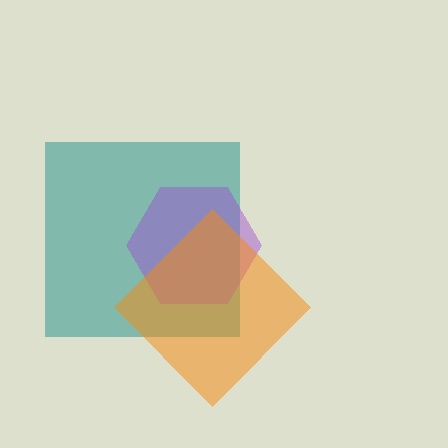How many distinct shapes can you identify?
There are 3 distinct shapes: a teal square, a purple hexagon, an orange diamond.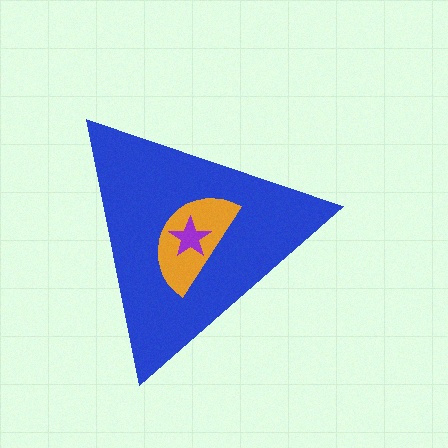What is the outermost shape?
The blue triangle.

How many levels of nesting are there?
3.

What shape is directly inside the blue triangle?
The orange semicircle.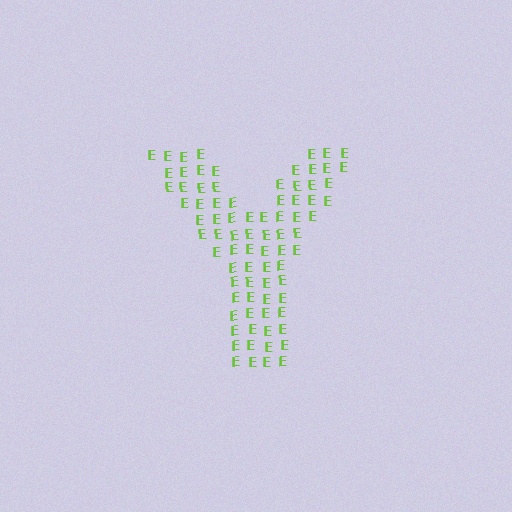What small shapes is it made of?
It is made of small letter E's.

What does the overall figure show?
The overall figure shows the letter Y.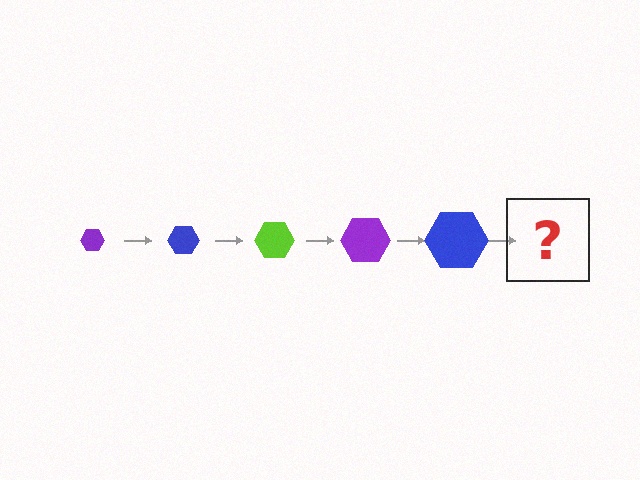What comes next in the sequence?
The next element should be a lime hexagon, larger than the previous one.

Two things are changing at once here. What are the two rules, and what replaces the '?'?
The two rules are that the hexagon grows larger each step and the color cycles through purple, blue, and lime. The '?' should be a lime hexagon, larger than the previous one.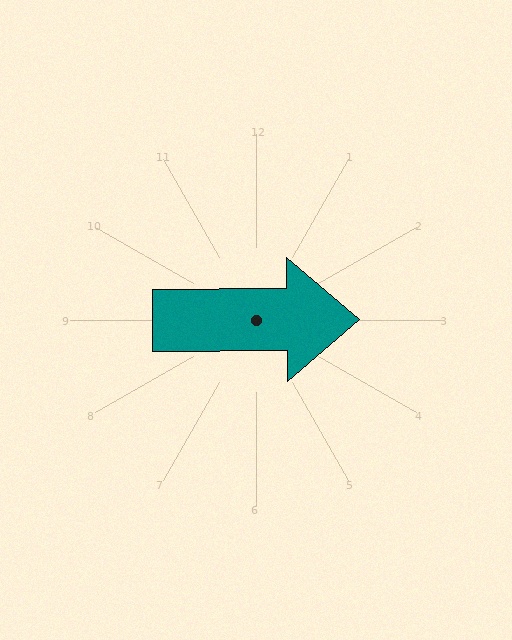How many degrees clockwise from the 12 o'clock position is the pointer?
Approximately 89 degrees.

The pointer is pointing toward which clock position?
Roughly 3 o'clock.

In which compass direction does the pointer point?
East.